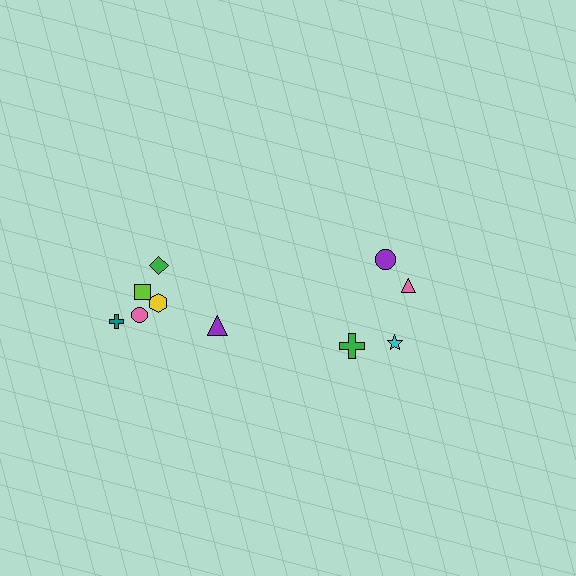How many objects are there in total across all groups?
There are 10 objects.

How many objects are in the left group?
There are 6 objects.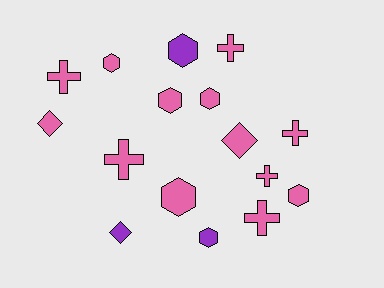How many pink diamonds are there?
There are 2 pink diamonds.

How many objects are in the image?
There are 16 objects.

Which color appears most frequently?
Pink, with 13 objects.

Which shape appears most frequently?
Hexagon, with 7 objects.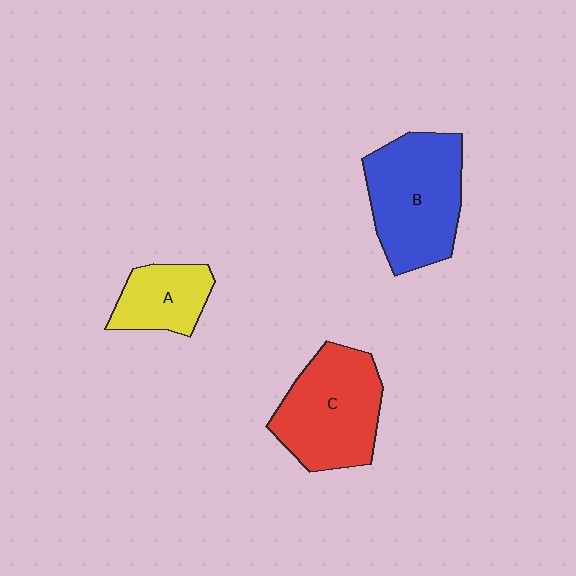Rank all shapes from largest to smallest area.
From largest to smallest: B (blue), C (red), A (yellow).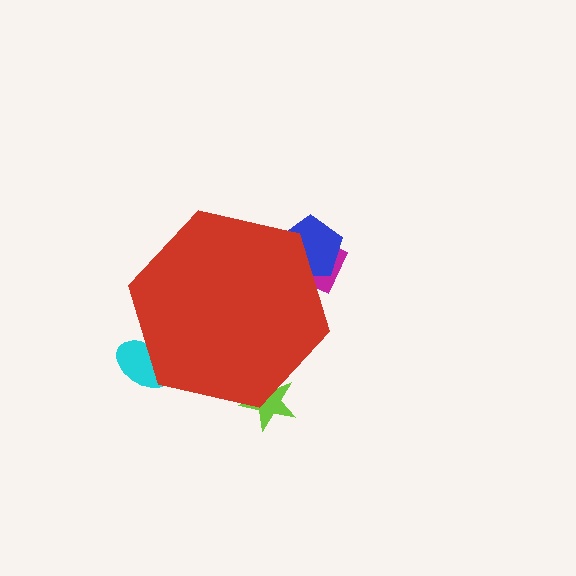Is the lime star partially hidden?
Yes, the lime star is partially hidden behind the red hexagon.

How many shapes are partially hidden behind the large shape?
4 shapes are partially hidden.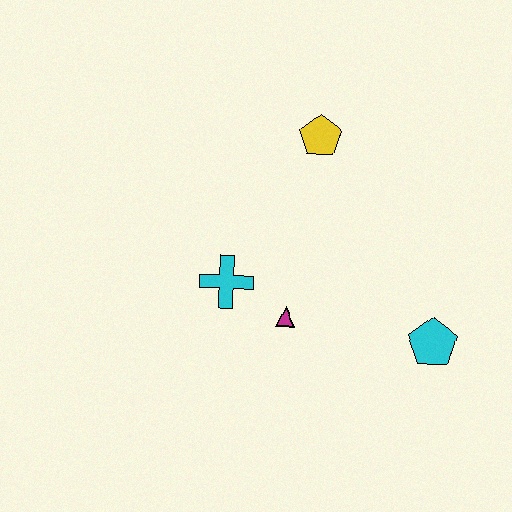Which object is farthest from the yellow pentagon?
The cyan pentagon is farthest from the yellow pentagon.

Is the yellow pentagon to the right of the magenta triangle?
Yes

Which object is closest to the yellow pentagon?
The cyan cross is closest to the yellow pentagon.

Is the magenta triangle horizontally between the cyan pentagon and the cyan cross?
Yes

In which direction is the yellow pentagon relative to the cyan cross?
The yellow pentagon is above the cyan cross.